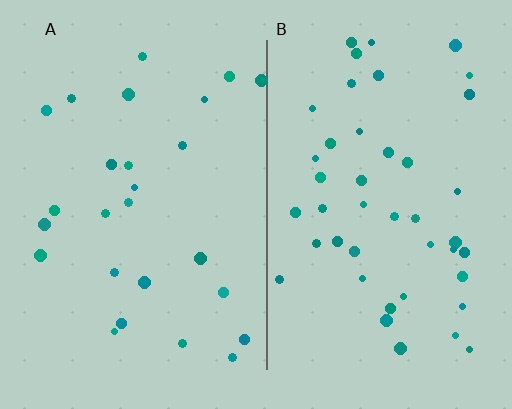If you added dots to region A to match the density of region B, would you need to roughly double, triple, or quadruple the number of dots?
Approximately double.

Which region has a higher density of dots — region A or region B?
B (the right).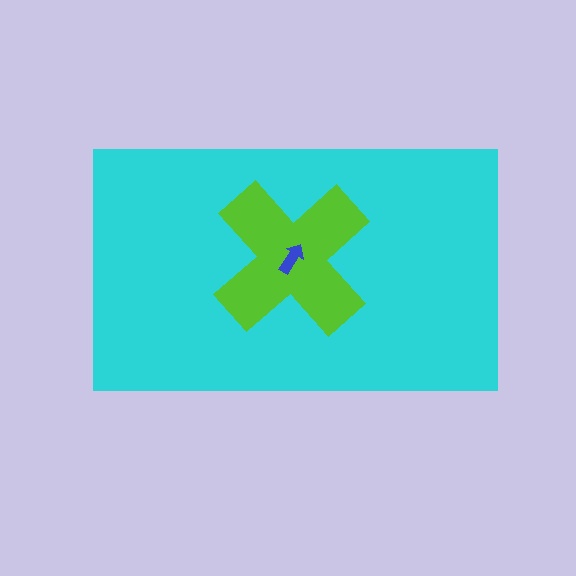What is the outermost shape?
The cyan rectangle.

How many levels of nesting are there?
3.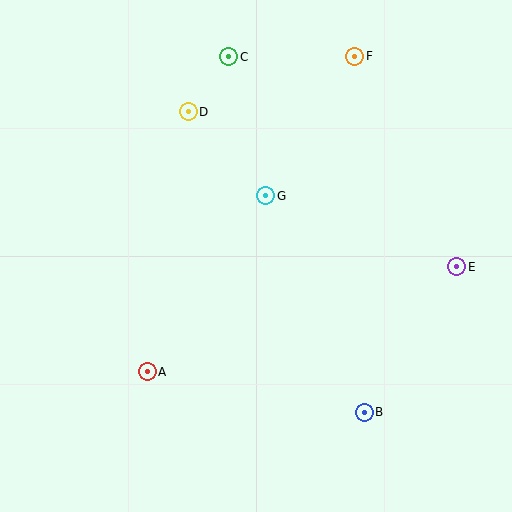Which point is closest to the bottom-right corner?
Point B is closest to the bottom-right corner.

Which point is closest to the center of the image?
Point G at (266, 196) is closest to the center.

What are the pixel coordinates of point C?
Point C is at (229, 57).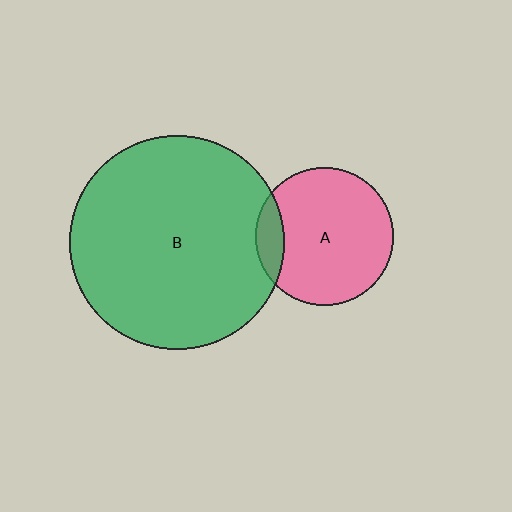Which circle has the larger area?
Circle B (green).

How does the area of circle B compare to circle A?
Approximately 2.4 times.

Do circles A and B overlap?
Yes.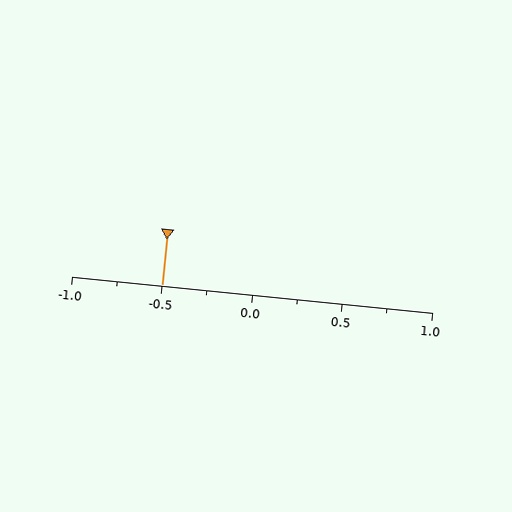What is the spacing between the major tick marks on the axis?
The major ticks are spaced 0.5 apart.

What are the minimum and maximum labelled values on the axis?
The axis runs from -1.0 to 1.0.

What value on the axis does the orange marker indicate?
The marker indicates approximately -0.5.